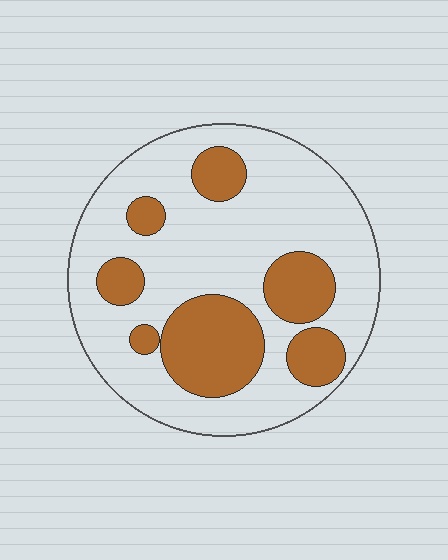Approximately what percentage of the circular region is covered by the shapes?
Approximately 30%.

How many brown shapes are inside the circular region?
7.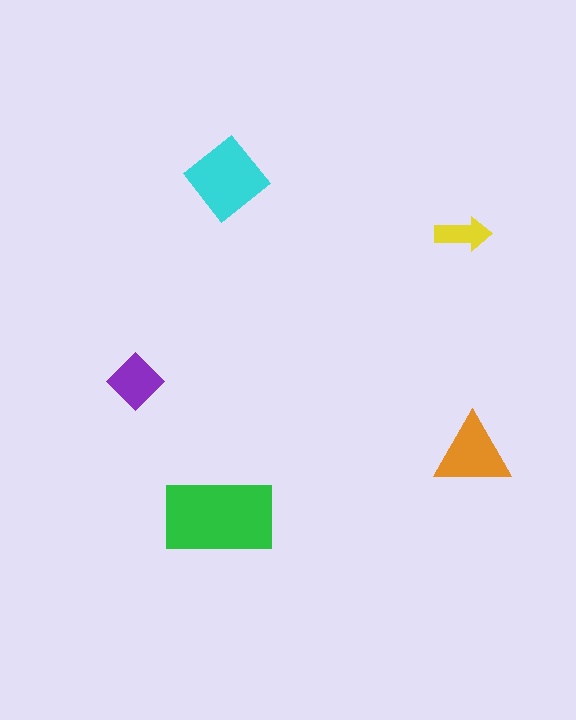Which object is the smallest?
The yellow arrow.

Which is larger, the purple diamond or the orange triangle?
The orange triangle.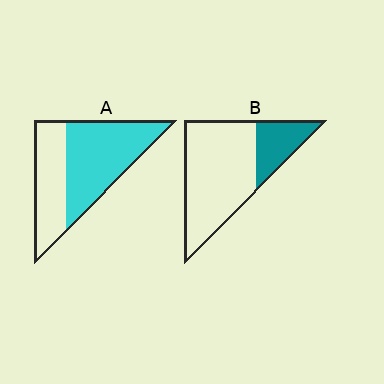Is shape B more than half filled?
No.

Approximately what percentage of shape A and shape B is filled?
A is approximately 60% and B is approximately 25%.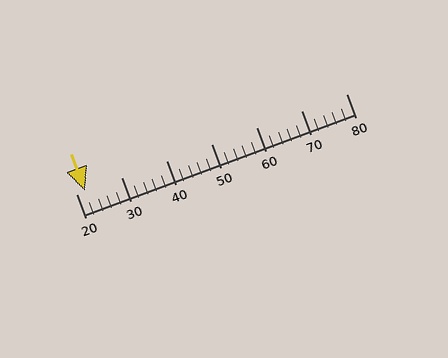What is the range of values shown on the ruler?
The ruler shows values from 20 to 80.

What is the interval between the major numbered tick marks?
The major tick marks are spaced 10 units apart.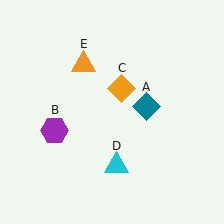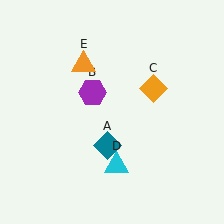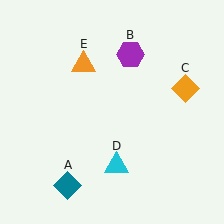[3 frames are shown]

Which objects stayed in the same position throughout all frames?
Cyan triangle (object D) and orange triangle (object E) remained stationary.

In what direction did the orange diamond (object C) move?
The orange diamond (object C) moved right.